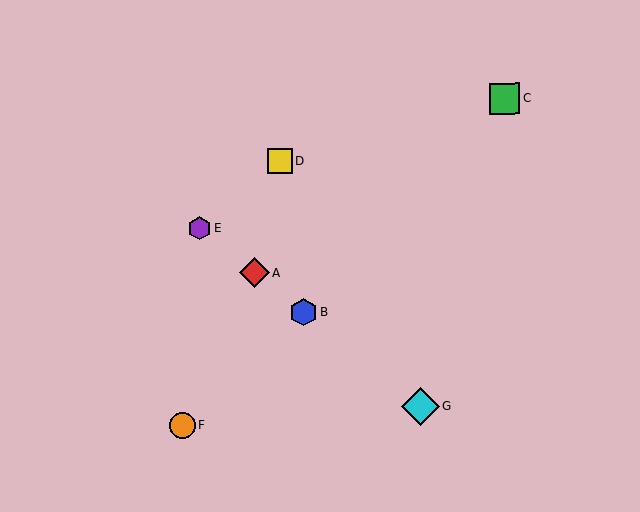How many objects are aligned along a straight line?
4 objects (A, B, E, G) are aligned along a straight line.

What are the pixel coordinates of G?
Object G is at (421, 406).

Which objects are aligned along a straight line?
Objects A, B, E, G are aligned along a straight line.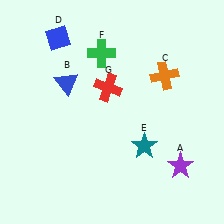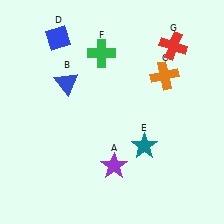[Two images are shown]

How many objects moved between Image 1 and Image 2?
2 objects moved between the two images.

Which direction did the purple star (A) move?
The purple star (A) moved left.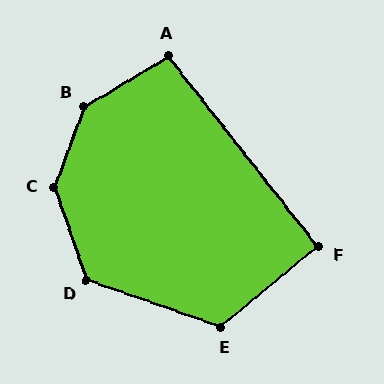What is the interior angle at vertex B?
Approximately 141 degrees (obtuse).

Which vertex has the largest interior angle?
C, at approximately 141 degrees.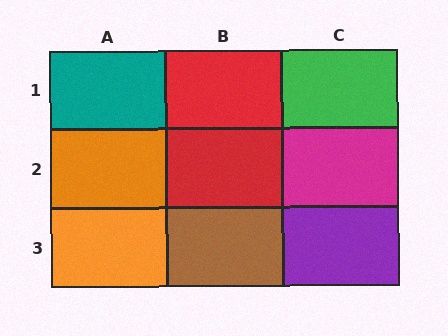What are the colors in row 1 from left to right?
Teal, red, green.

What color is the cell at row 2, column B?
Red.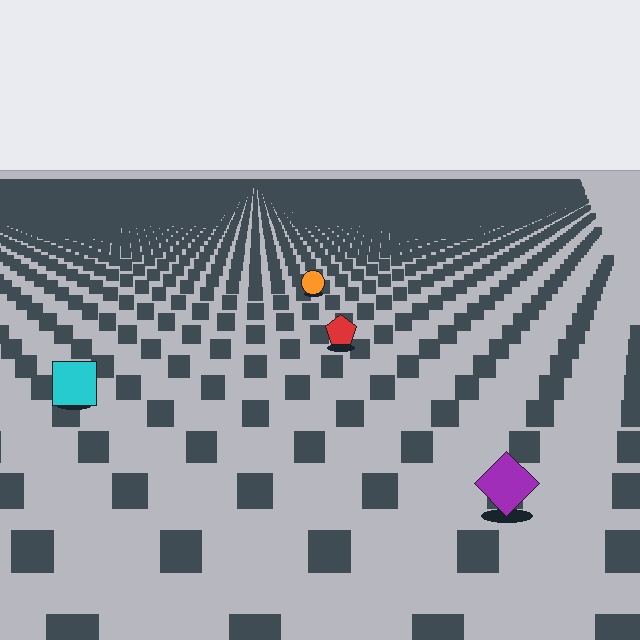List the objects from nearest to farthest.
From nearest to farthest: the purple diamond, the cyan square, the red pentagon, the orange circle.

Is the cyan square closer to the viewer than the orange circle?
Yes. The cyan square is closer — you can tell from the texture gradient: the ground texture is coarser near it.